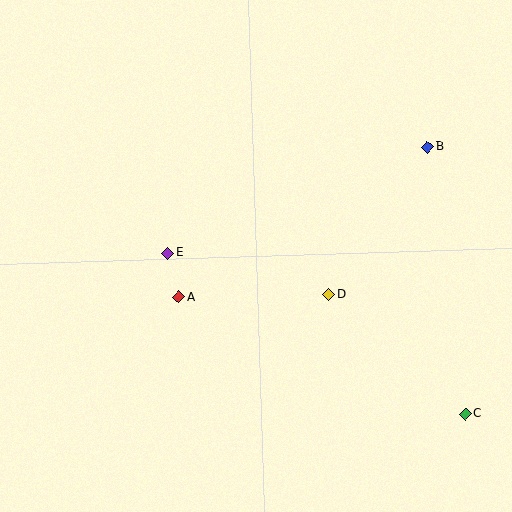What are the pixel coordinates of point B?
Point B is at (427, 147).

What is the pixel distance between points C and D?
The distance between C and D is 181 pixels.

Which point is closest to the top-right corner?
Point B is closest to the top-right corner.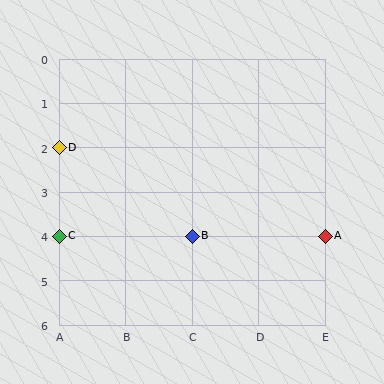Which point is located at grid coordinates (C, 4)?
Point B is at (C, 4).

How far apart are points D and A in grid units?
Points D and A are 4 columns and 2 rows apart (about 4.5 grid units diagonally).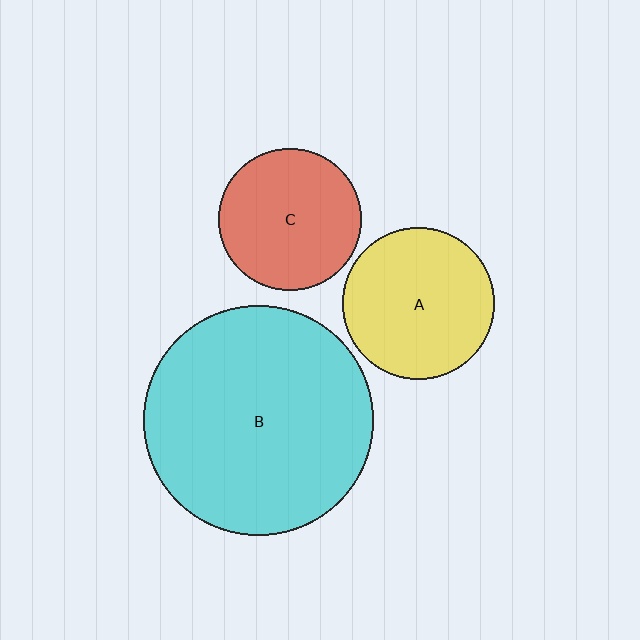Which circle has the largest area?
Circle B (cyan).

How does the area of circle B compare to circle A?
Approximately 2.3 times.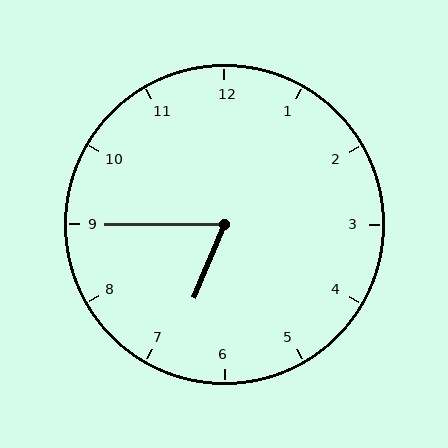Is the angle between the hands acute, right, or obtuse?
It is acute.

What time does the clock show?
6:45.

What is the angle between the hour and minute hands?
Approximately 68 degrees.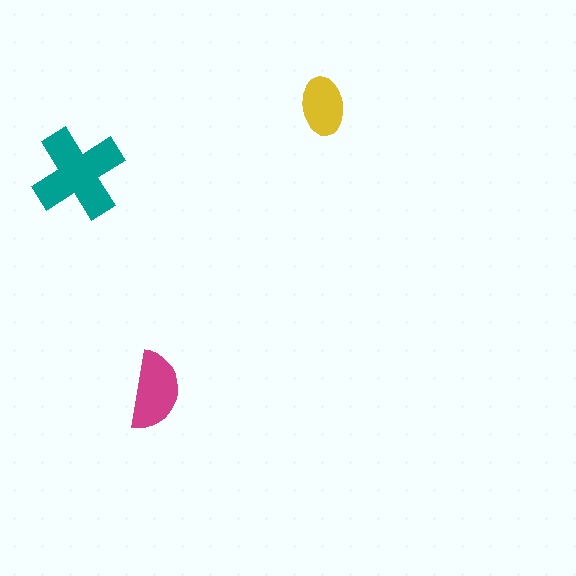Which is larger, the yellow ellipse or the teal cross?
The teal cross.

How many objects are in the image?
There are 3 objects in the image.